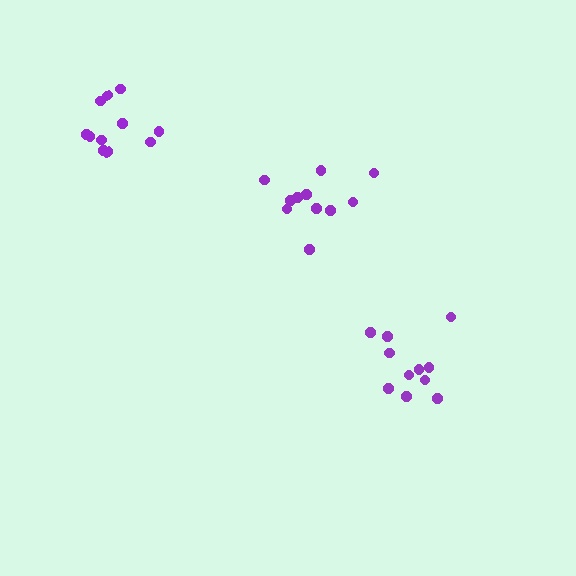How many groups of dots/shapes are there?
There are 3 groups.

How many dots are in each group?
Group 1: 11 dots, Group 2: 11 dots, Group 3: 11 dots (33 total).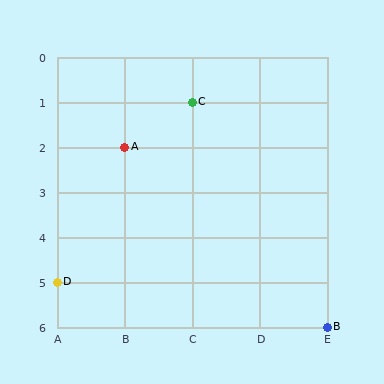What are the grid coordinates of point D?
Point D is at grid coordinates (A, 5).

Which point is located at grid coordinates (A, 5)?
Point D is at (A, 5).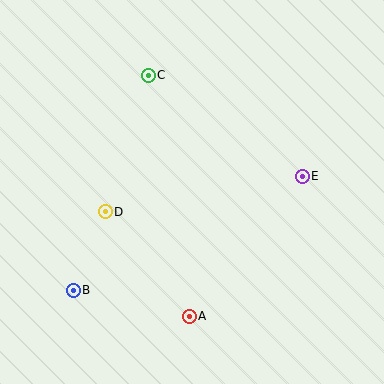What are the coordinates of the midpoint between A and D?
The midpoint between A and D is at (147, 264).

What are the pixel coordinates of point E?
Point E is at (302, 176).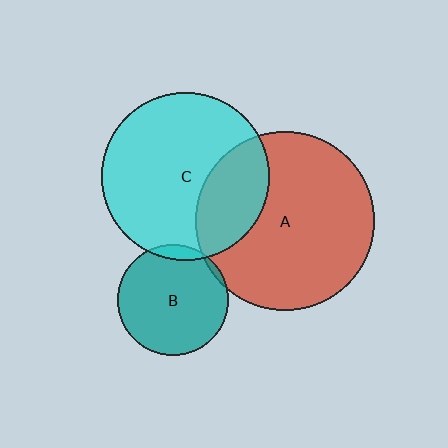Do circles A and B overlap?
Yes.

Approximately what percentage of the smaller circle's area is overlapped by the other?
Approximately 5%.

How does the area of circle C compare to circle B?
Approximately 2.3 times.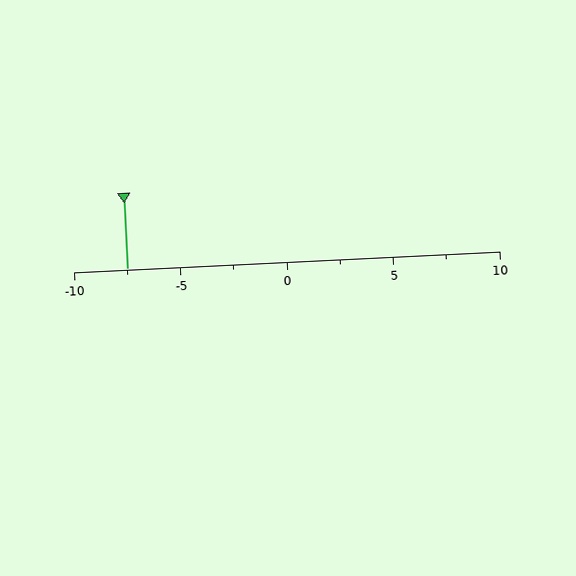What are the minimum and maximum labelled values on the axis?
The axis runs from -10 to 10.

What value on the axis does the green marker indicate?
The marker indicates approximately -7.5.